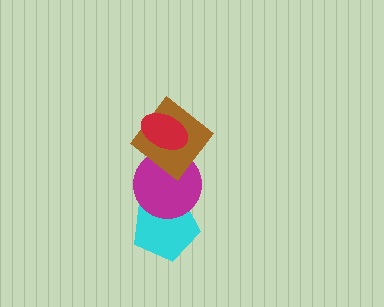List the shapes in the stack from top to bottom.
From top to bottom: the red ellipse, the brown diamond, the magenta circle, the cyan pentagon.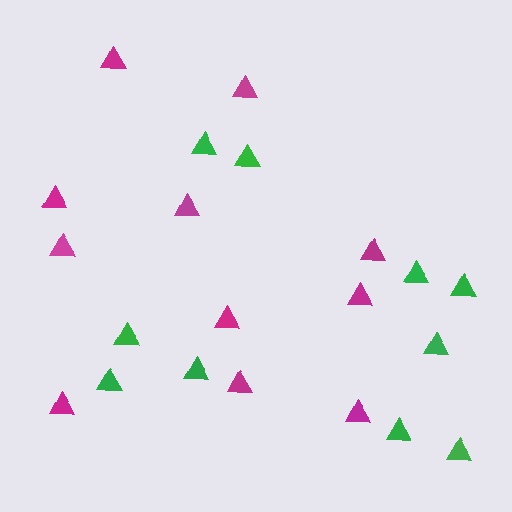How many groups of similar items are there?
There are 2 groups: one group of magenta triangles (11) and one group of green triangles (10).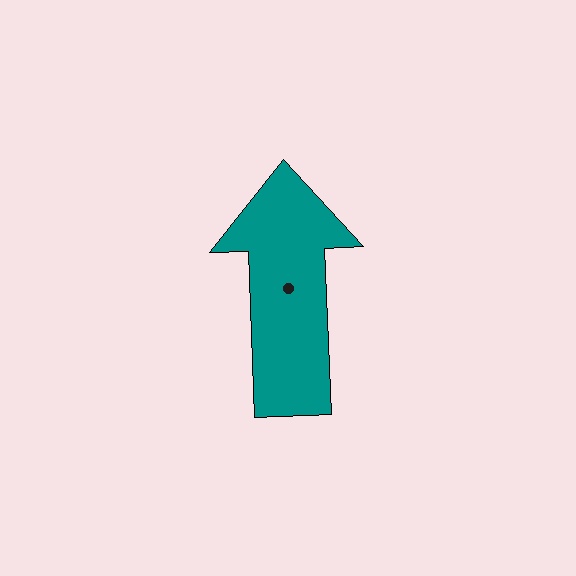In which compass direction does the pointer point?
North.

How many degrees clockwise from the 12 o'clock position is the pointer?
Approximately 358 degrees.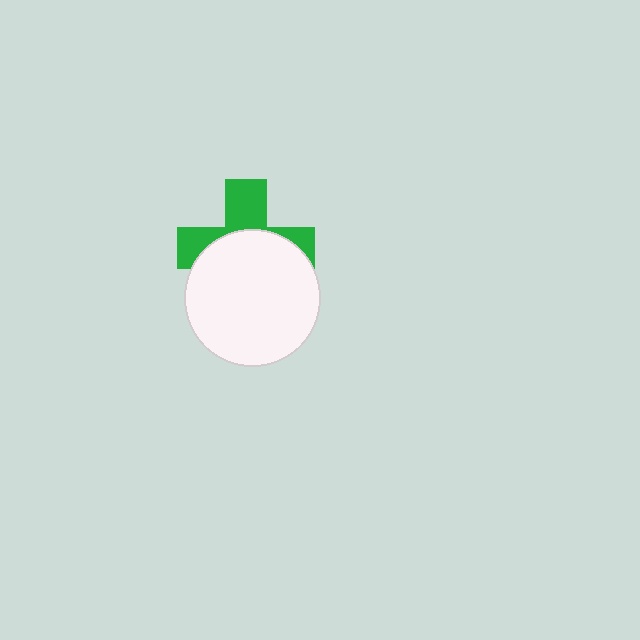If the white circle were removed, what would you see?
You would see the complete green cross.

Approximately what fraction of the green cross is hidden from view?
Roughly 57% of the green cross is hidden behind the white circle.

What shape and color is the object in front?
The object in front is a white circle.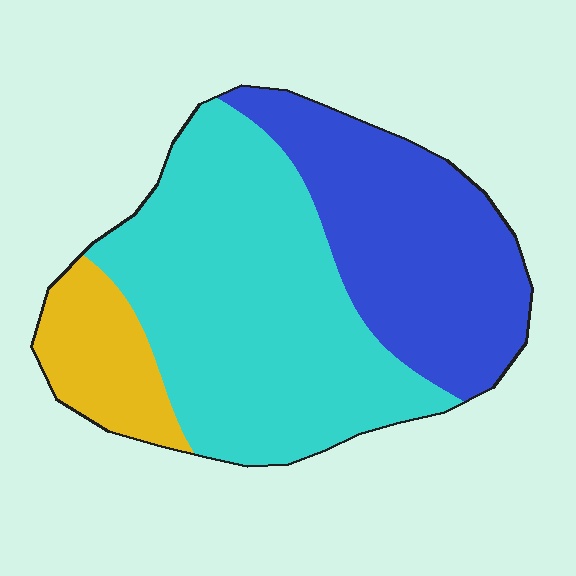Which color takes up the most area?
Cyan, at roughly 55%.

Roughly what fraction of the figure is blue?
Blue covers about 35% of the figure.